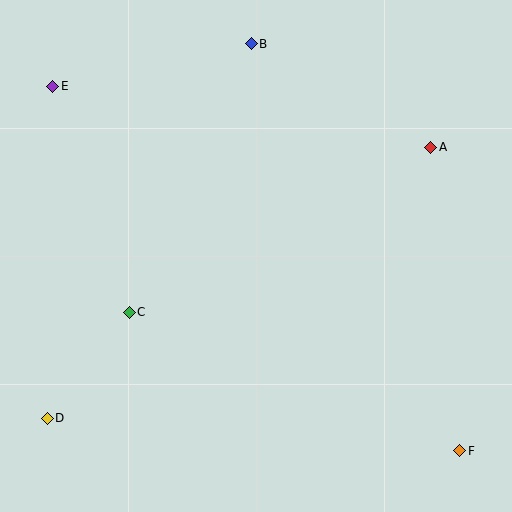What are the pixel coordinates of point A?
Point A is at (431, 147).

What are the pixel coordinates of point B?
Point B is at (251, 44).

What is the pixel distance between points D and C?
The distance between D and C is 134 pixels.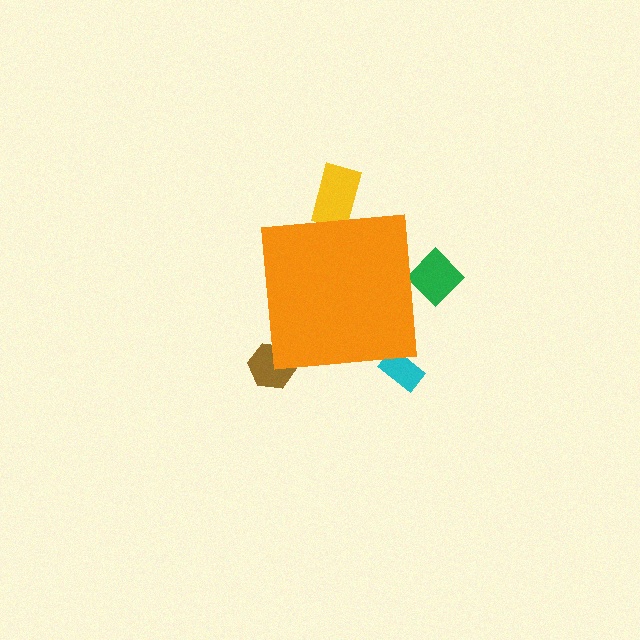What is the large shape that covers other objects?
An orange square.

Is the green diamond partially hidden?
Yes, the green diamond is partially hidden behind the orange square.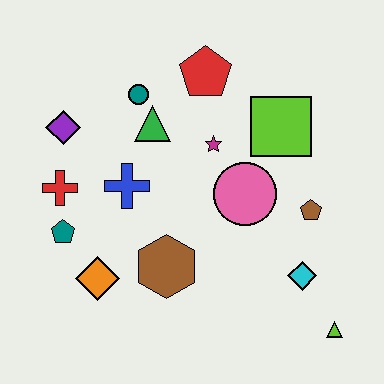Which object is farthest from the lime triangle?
The purple diamond is farthest from the lime triangle.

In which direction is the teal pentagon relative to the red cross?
The teal pentagon is below the red cross.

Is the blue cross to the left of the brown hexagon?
Yes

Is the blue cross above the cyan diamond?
Yes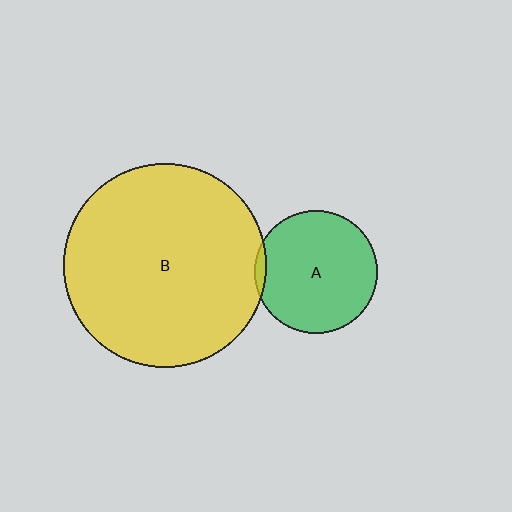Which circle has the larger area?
Circle B (yellow).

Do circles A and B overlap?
Yes.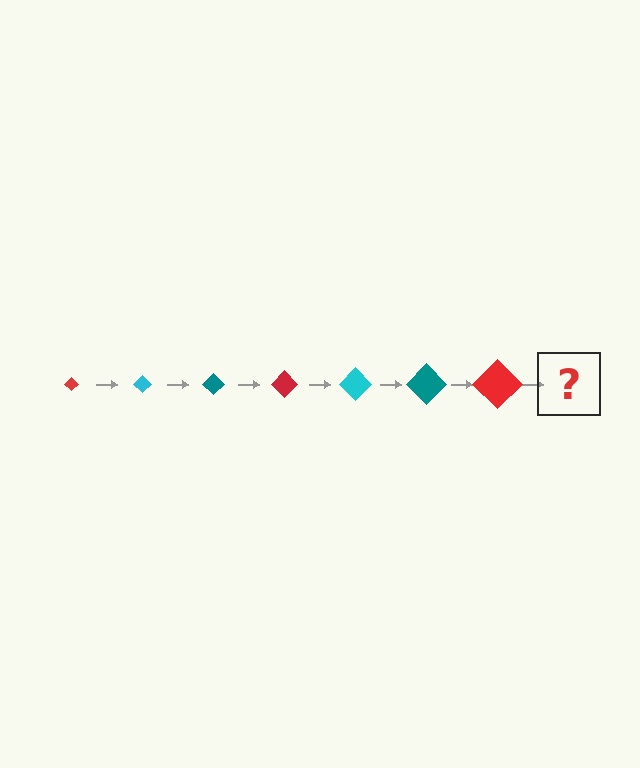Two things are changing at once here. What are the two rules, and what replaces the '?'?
The two rules are that the diamond grows larger each step and the color cycles through red, cyan, and teal. The '?' should be a cyan diamond, larger than the previous one.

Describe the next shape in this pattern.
It should be a cyan diamond, larger than the previous one.